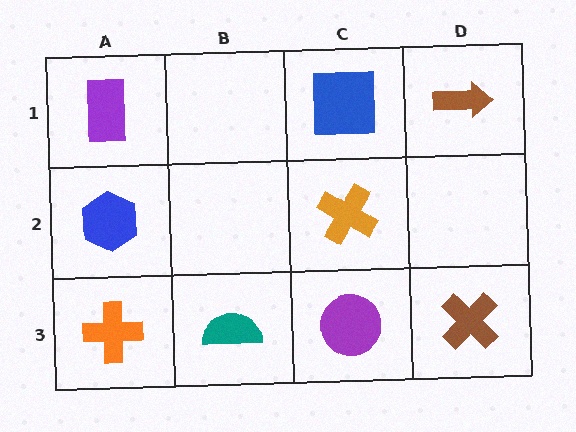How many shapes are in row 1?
3 shapes.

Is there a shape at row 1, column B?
No, that cell is empty.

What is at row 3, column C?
A purple circle.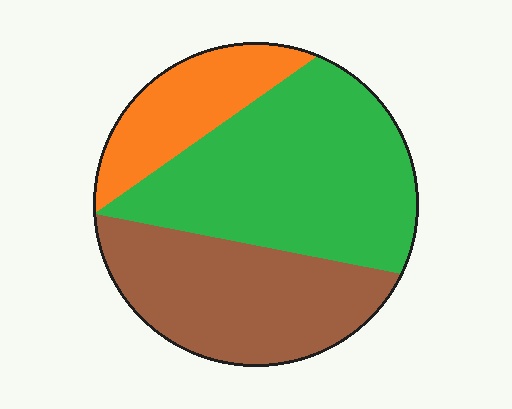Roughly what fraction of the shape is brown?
Brown covers about 35% of the shape.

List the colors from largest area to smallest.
From largest to smallest: green, brown, orange.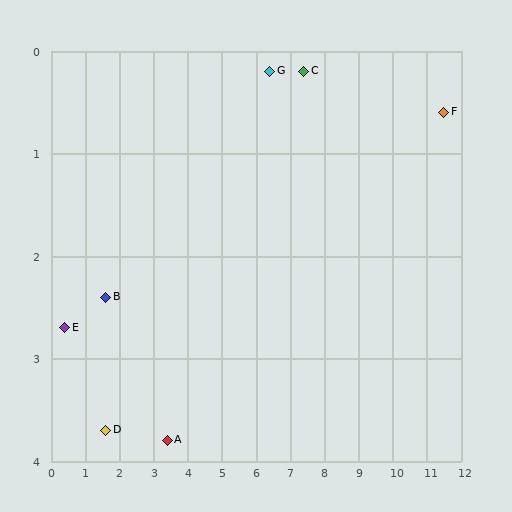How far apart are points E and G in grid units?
Points E and G are about 6.5 grid units apart.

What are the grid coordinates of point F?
Point F is at approximately (11.5, 0.6).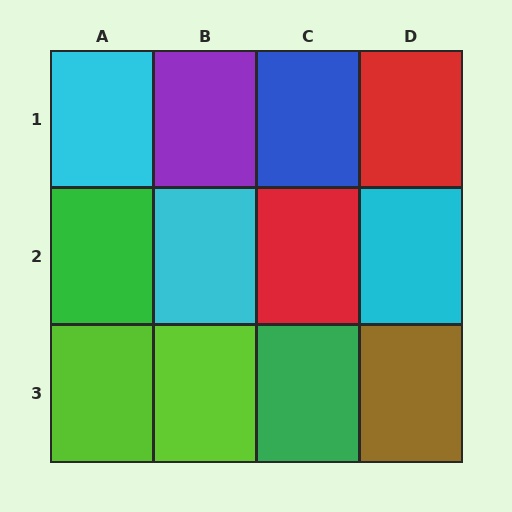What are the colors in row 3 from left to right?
Lime, lime, green, brown.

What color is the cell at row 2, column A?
Green.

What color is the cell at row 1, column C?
Blue.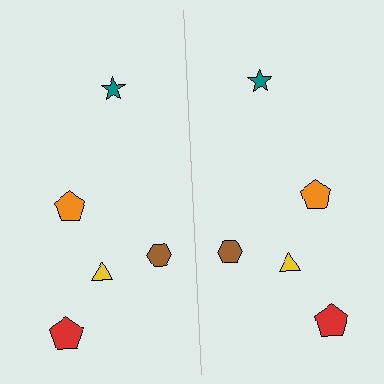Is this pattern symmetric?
Yes, this pattern has bilateral (reflection) symmetry.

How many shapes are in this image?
There are 10 shapes in this image.